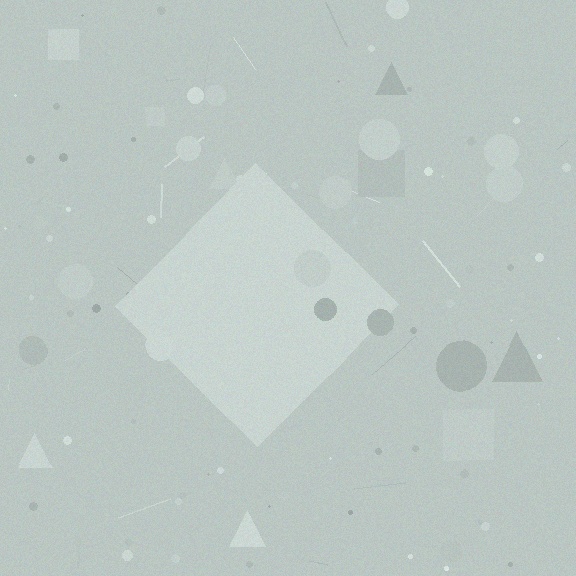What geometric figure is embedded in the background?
A diamond is embedded in the background.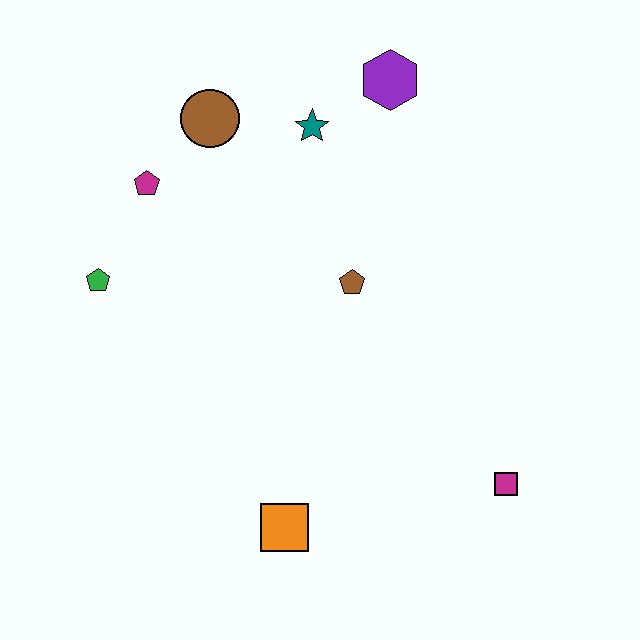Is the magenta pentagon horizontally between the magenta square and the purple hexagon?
No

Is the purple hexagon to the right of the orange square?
Yes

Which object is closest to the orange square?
The magenta square is closest to the orange square.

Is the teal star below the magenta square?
No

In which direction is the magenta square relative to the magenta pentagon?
The magenta square is to the right of the magenta pentagon.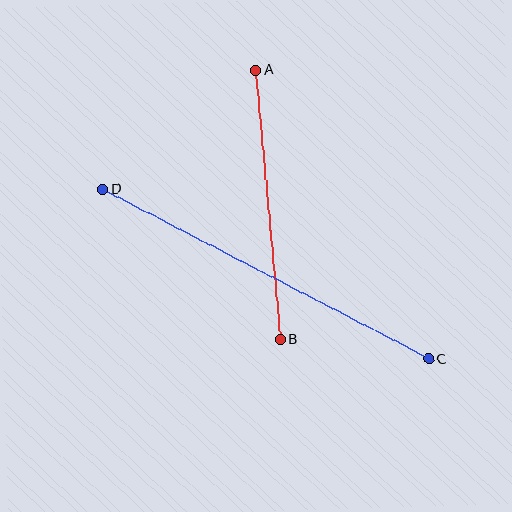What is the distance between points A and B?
The distance is approximately 270 pixels.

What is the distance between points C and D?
The distance is approximately 368 pixels.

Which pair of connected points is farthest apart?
Points C and D are farthest apart.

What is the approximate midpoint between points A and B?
The midpoint is at approximately (268, 205) pixels.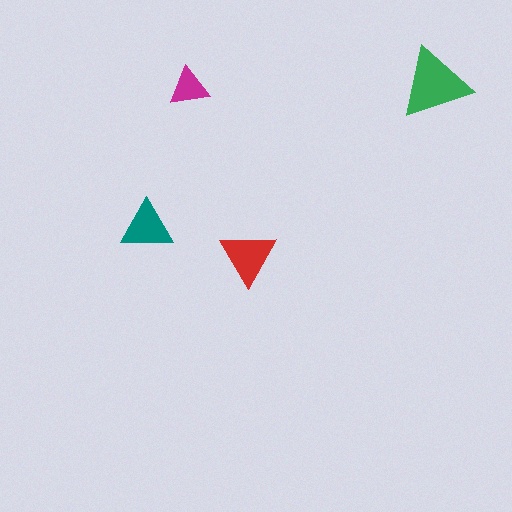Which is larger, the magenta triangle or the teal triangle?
The teal one.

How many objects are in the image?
There are 4 objects in the image.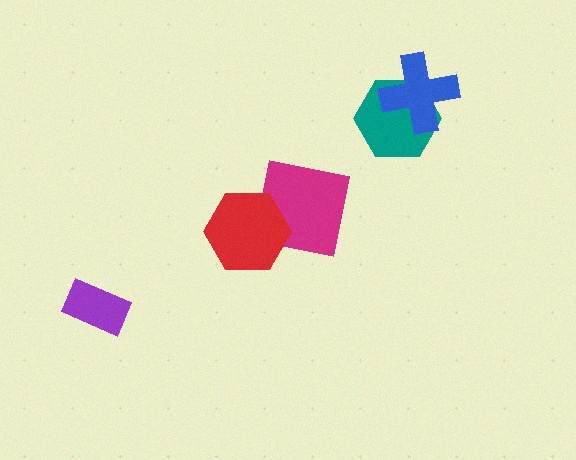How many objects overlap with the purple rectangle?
0 objects overlap with the purple rectangle.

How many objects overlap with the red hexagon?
1 object overlaps with the red hexagon.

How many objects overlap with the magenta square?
1 object overlaps with the magenta square.